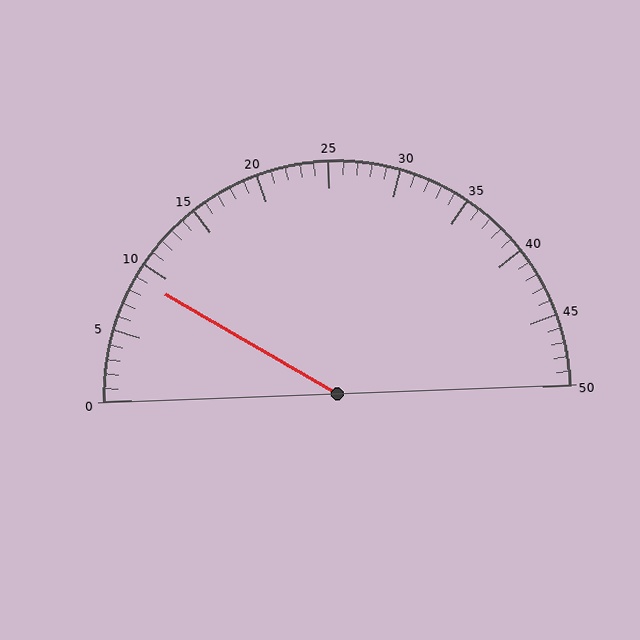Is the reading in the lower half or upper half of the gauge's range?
The reading is in the lower half of the range (0 to 50).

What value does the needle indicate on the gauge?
The needle indicates approximately 9.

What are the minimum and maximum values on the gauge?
The gauge ranges from 0 to 50.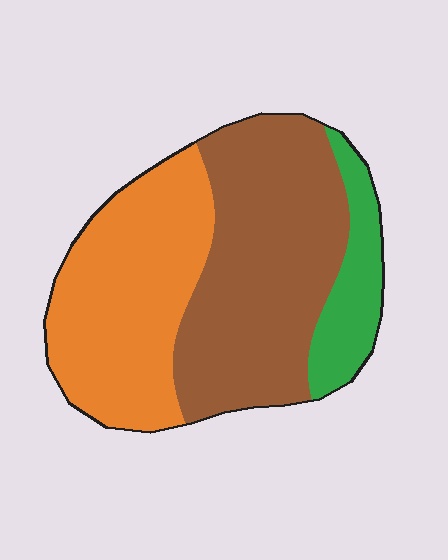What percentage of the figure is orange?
Orange covers about 40% of the figure.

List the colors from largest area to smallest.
From largest to smallest: brown, orange, green.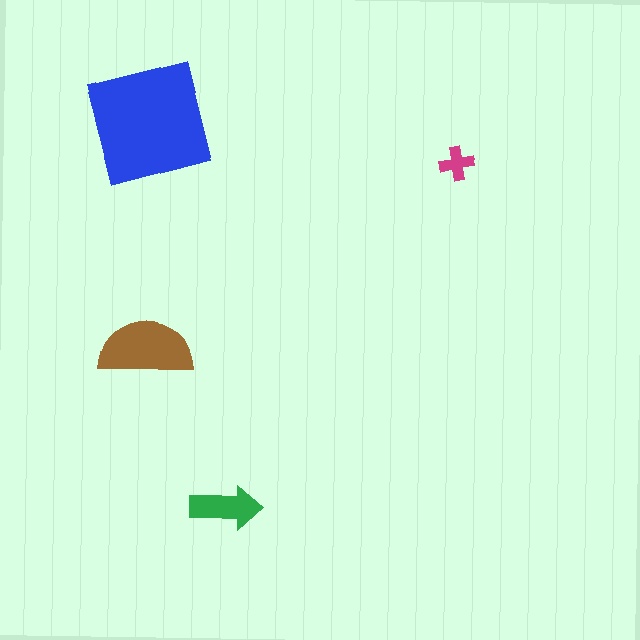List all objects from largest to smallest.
The blue square, the brown semicircle, the green arrow, the magenta cross.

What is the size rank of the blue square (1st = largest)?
1st.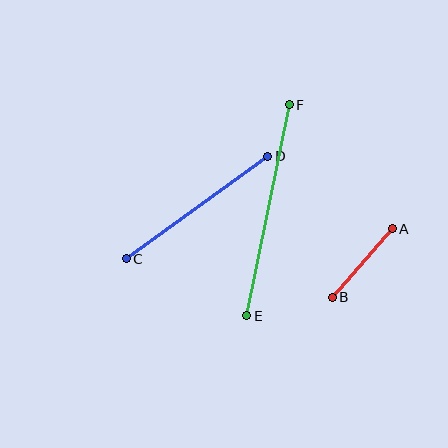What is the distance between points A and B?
The distance is approximately 91 pixels.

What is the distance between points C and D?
The distance is approximately 175 pixels.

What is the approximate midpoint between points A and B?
The midpoint is at approximately (362, 263) pixels.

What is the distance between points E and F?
The distance is approximately 215 pixels.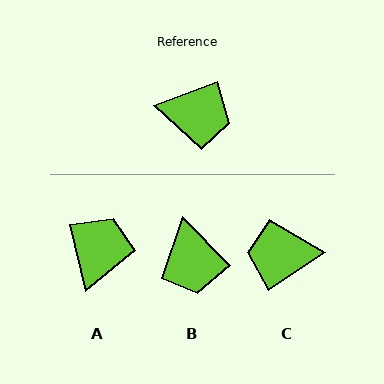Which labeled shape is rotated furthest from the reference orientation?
C, about 167 degrees away.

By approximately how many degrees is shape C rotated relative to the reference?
Approximately 167 degrees clockwise.